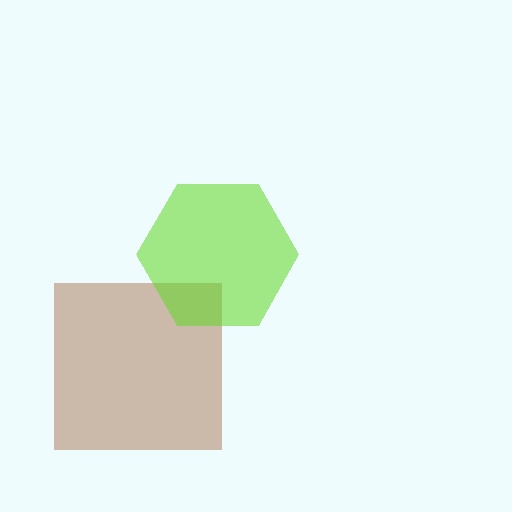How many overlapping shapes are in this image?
There are 2 overlapping shapes in the image.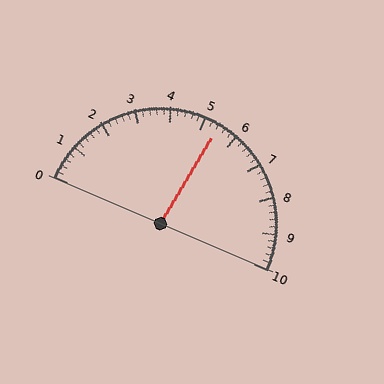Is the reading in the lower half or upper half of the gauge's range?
The reading is in the upper half of the range (0 to 10).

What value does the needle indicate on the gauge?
The needle indicates approximately 5.4.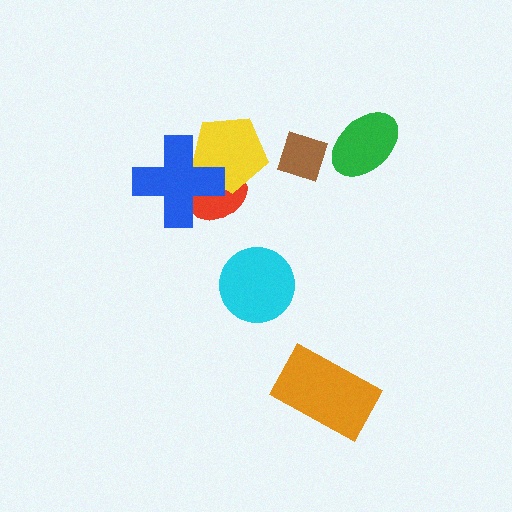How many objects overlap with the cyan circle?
0 objects overlap with the cyan circle.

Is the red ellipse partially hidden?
Yes, it is partially covered by another shape.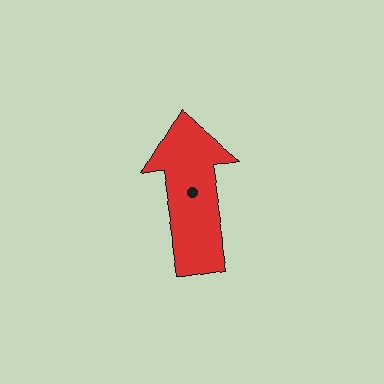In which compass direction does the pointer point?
North.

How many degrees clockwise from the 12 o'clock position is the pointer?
Approximately 351 degrees.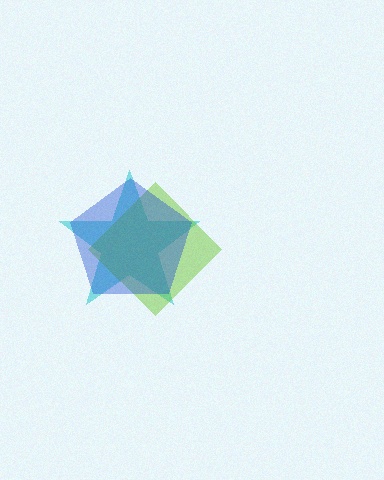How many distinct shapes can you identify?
There are 3 distinct shapes: a cyan star, a lime diamond, a blue pentagon.